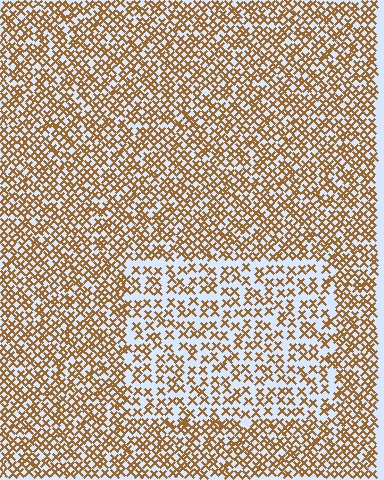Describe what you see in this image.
The image contains small brown elements arranged at two different densities. A rectangle-shaped region is visible where the elements are less densely packed than the surrounding area.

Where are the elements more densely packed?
The elements are more densely packed outside the rectangle boundary.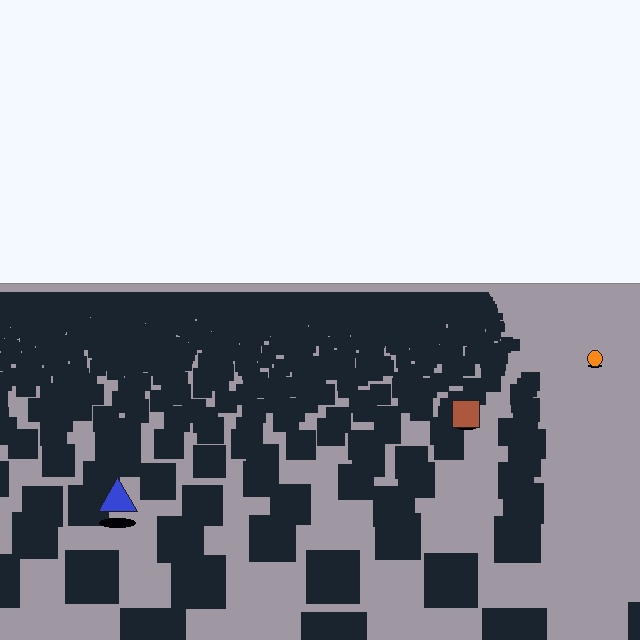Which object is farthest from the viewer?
The orange circle is farthest from the viewer. It appears smaller and the ground texture around it is denser.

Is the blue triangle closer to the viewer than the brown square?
Yes. The blue triangle is closer — you can tell from the texture gradient: the ground texture is coarser near it.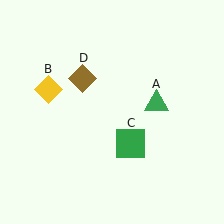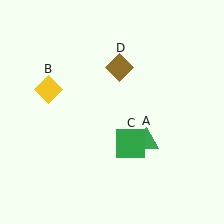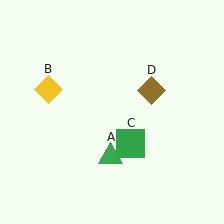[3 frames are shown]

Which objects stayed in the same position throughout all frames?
Yellow diamond (object B) and green square (object C) remained stationary.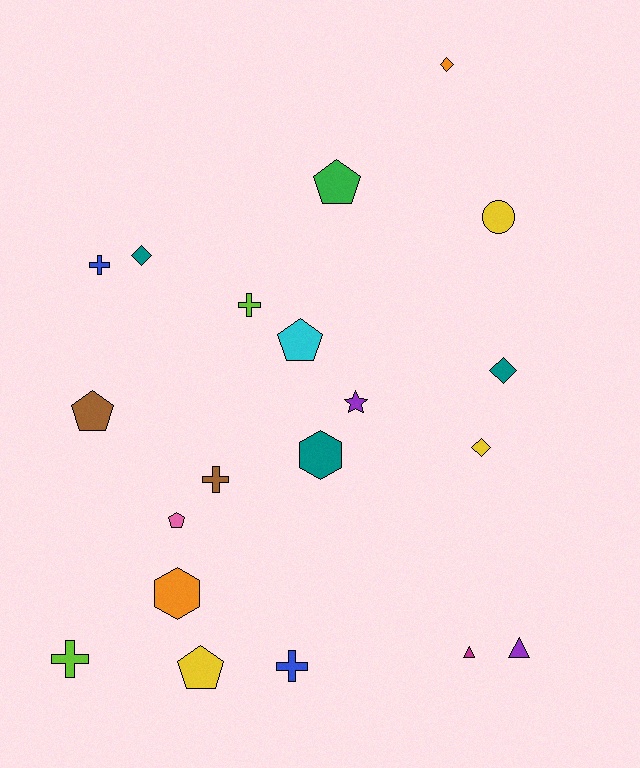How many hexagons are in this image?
There are 2 hexagons.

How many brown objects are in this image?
There are 2 brown objects.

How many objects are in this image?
There are 20 objects.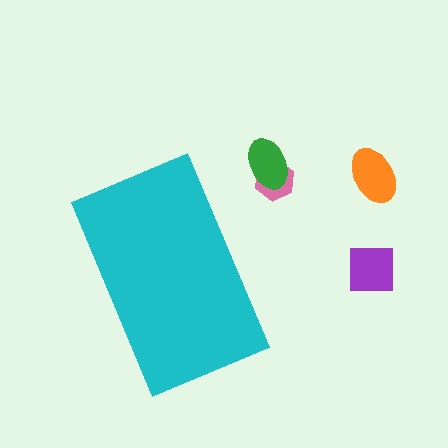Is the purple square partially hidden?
No, the purple square is fully visible.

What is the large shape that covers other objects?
A cyan rectangle.